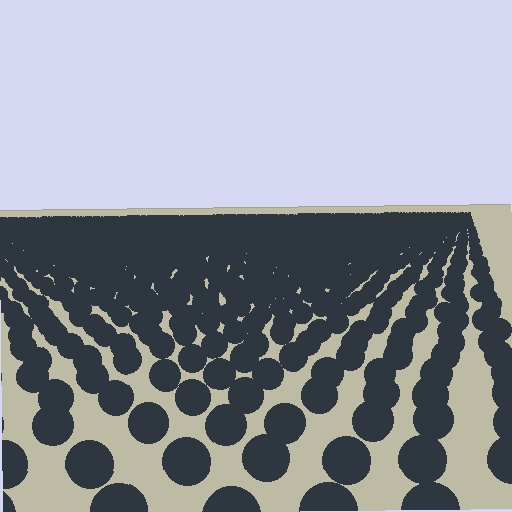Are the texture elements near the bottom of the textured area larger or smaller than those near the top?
Larger. Near the bottom, elements are closer to the viewer and appear at a bigger on-screen size.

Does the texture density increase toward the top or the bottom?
Density increases toward the top.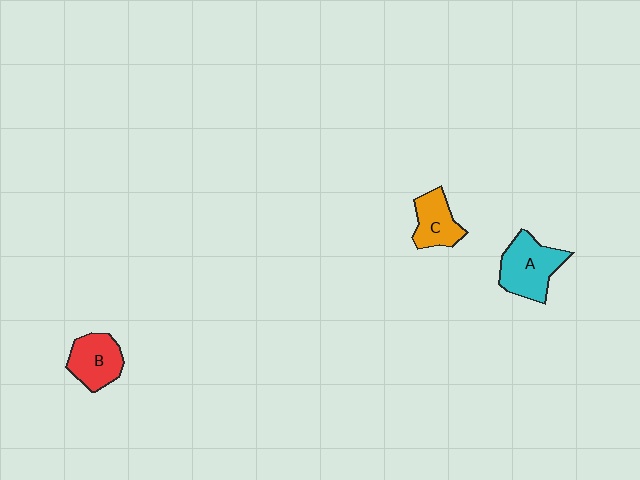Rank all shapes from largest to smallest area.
From largest to smallest: A (cyan), B (red), C (orange).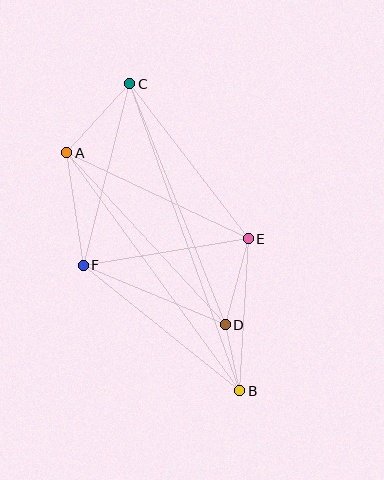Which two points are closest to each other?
Points B and D are closest to each other.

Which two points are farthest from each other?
Points B and C are farthest from each other.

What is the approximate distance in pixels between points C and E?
The distance between C and E is approximately 195 pixels.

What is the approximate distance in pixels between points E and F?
The distance between E and F is approximately 168 pixels.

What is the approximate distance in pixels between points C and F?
The distance between C and F is approximately 187 pixels.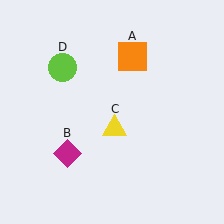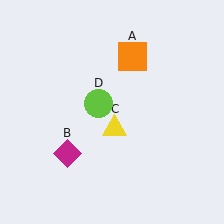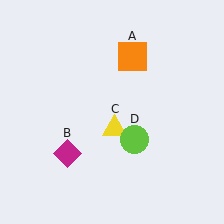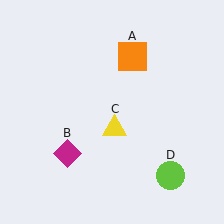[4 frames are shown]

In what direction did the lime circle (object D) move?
The lime circle (object D) moved down and to the right.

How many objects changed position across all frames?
1 object changed position: lime circle (object D).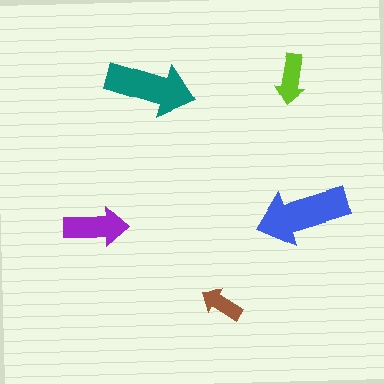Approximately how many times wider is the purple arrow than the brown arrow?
About 1.5 times wider.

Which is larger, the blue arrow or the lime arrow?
The blue one.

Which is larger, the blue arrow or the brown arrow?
The blue one.